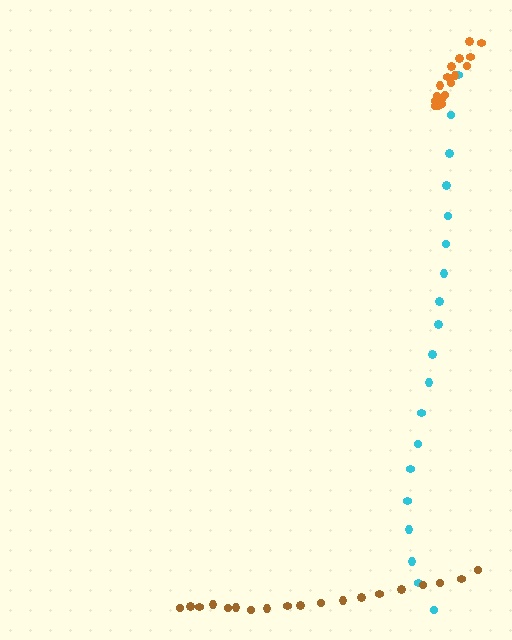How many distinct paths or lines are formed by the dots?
There are 3 distinct paths.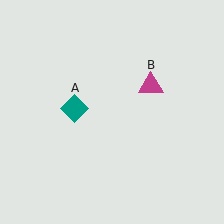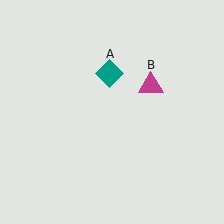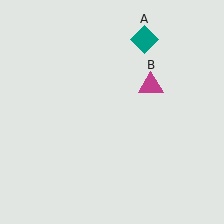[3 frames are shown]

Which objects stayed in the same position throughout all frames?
Magenta triangle (object B) remained stationary.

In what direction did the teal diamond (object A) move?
The teal diamond (object A) moved up and to the right.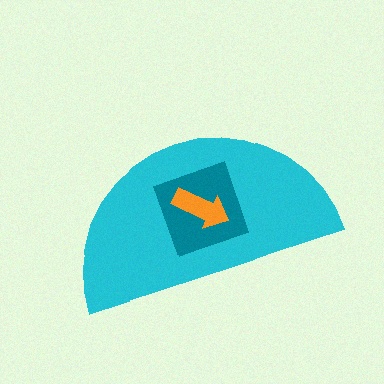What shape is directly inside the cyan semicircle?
The teal square.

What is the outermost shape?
The cyan semicircle.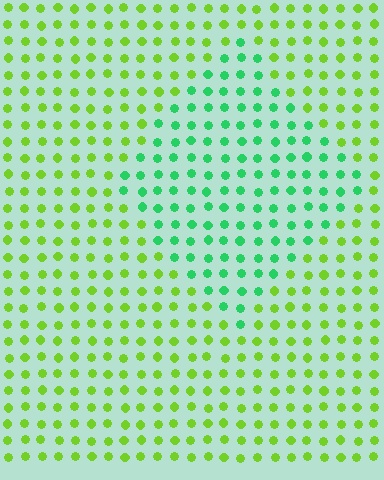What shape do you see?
I see a diamond.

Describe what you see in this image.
The image is filled with small lime elements in a uniform arrangement. A diamond-shaped region is visible where the elements are tinted to a slightly different hue, forming a subtle color boundary.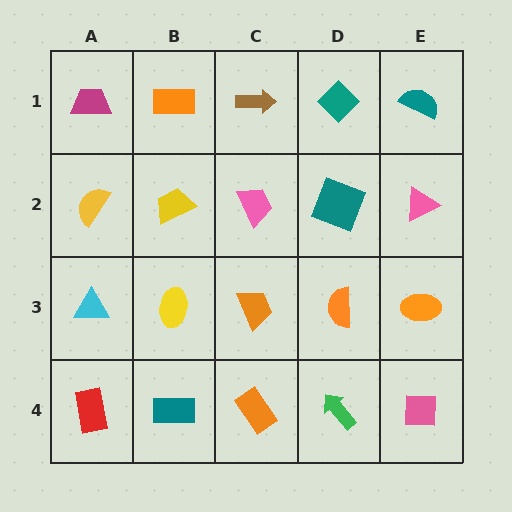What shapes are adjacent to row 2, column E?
A teal semicircle (row 1, column E), an orange ellipse (row 3, column E), a teal square (row 2, column D).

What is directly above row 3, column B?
A yellow trapezoid.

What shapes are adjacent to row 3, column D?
A teal square (row 2, column D), a green arrow (row 4, column D), an orange trapezoid (row 3, column C), an orange ellipse (row 3, column E).